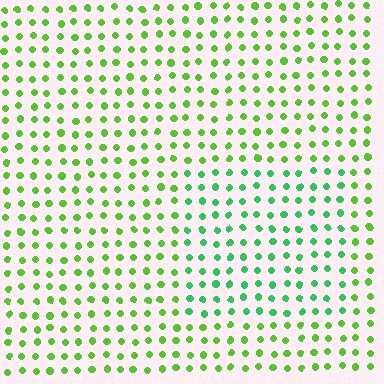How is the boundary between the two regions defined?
The boundary is defined purely by a slight shift in hue (about 33 degrees). Spacing, size, and orientation are identical on both sides.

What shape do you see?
I see a rectangle.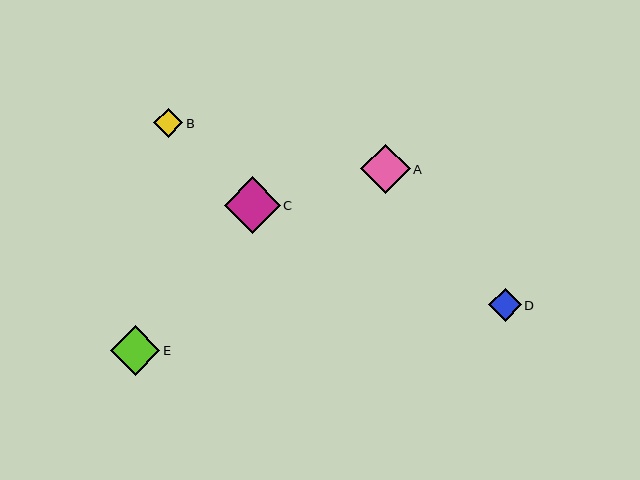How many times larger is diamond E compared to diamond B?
Diamond E is approximately 1.7 times the size of diamond B.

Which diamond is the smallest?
Diamond B is the smallest with a size of approximately 29 pixels.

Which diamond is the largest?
Diamond C is the largest with a size of approximately 56 pixels.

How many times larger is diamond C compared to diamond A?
Diamond C is approximately 1.1 times the size of diamond A.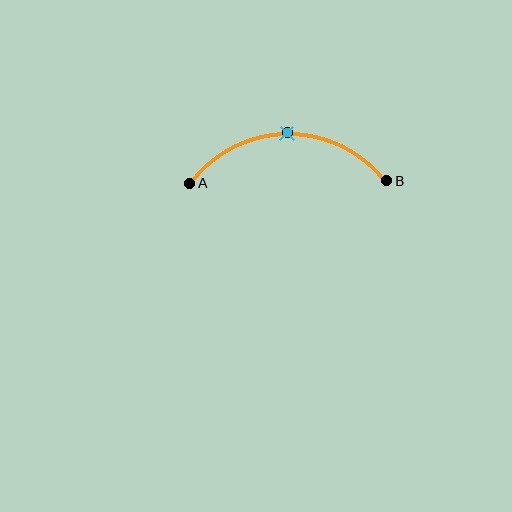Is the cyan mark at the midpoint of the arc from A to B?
Yes. The cyan mark lies on the arc at equal arc-length from both A and B — it is the arc midpoint.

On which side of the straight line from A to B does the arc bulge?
The arc bulges above the straight line connecting A and B.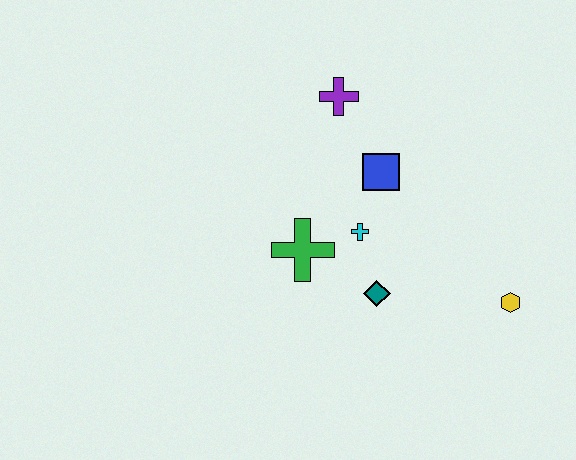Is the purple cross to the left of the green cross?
No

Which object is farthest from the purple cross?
The yellow hexagon is farthest from the purple cross.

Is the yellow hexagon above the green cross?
No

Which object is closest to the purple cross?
The blue square is closest to the purple cross.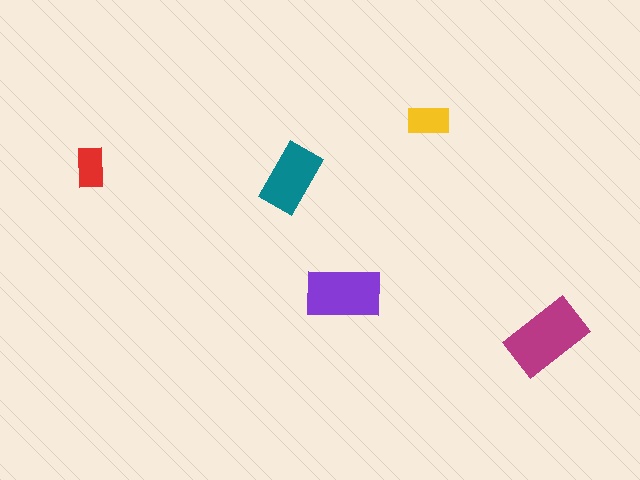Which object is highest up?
The yellow rectangle is topmost.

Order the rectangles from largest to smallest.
the magenta one, the purple one, the teal one, the yellow one, the red one.